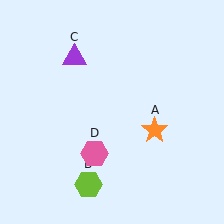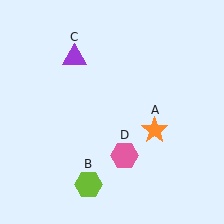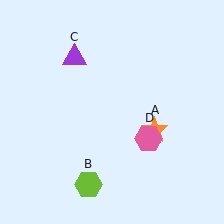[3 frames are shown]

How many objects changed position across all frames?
1 object changed position: pink hexagon (object D).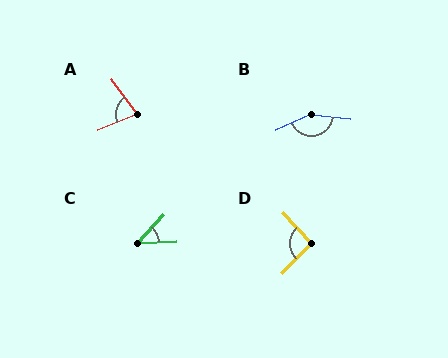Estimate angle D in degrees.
Approximately 92 degrees.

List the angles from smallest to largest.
C (45°), A (75°), D (92°), B (149°).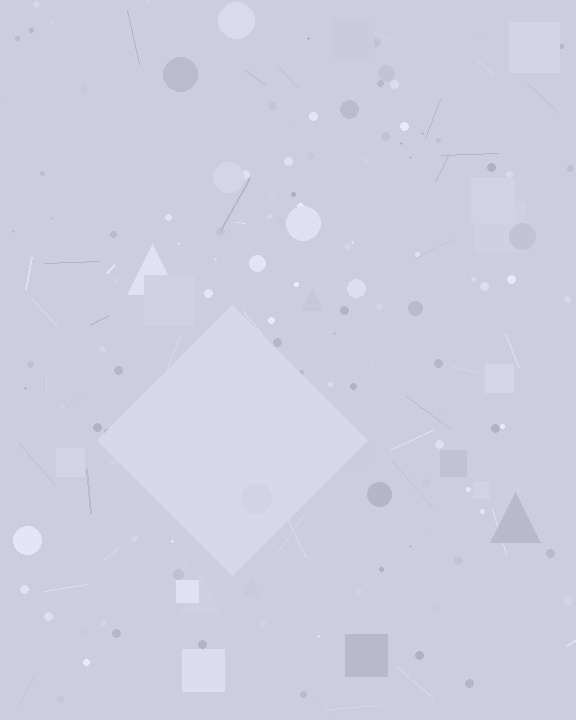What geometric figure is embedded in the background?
A diamond is embedded in the background.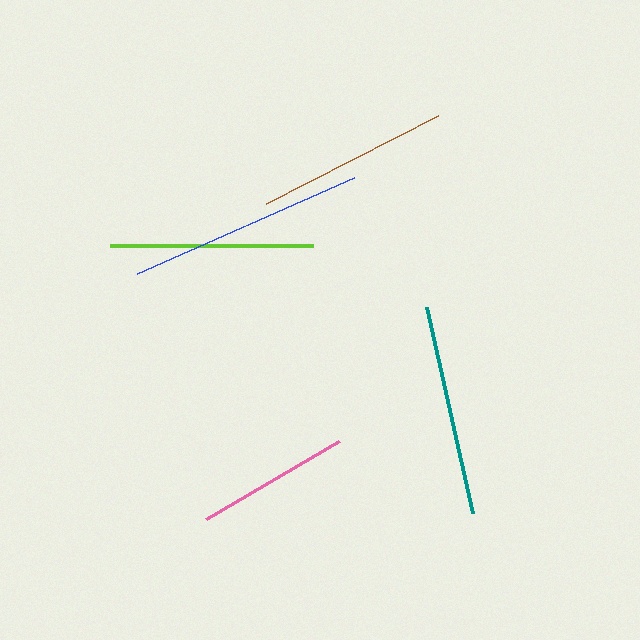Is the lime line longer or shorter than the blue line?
The blue line is longer than the lime line.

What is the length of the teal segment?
The teal segment is approximately 211 pixels long.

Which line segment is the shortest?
The pink line is the shortest at approximately 154 pixels.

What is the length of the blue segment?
The blue segment is approximately 237 pixels long.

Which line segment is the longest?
The blue line is the longest at approximately 237 pixels.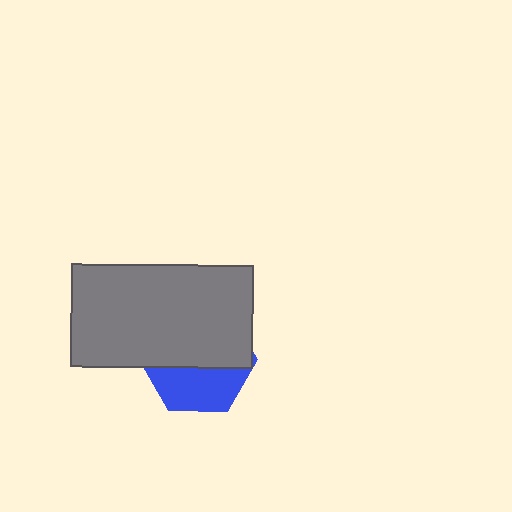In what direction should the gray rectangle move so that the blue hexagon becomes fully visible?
The gray rectangle should move up. That is the shortest direction to clear the overlap and leave the blue hexagon fully visible.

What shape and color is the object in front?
The object in front is a gray rectangle.